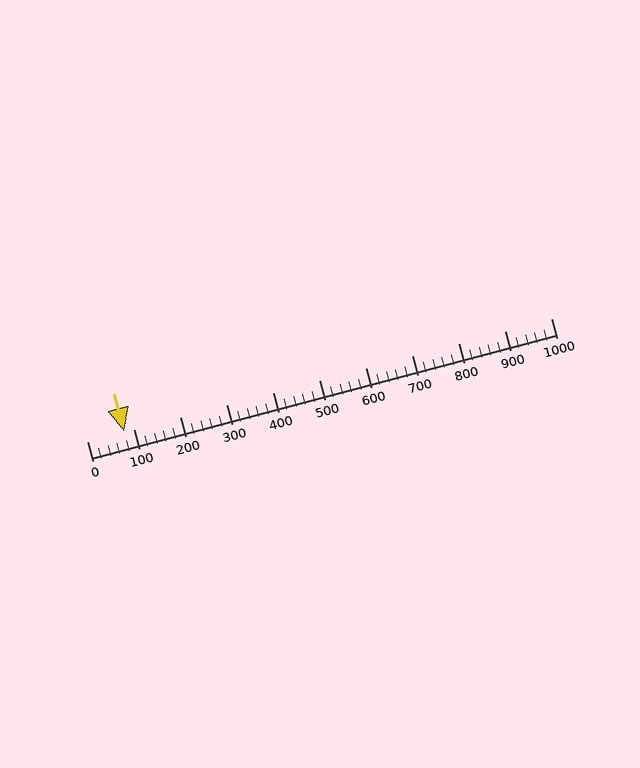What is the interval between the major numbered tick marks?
The major tick marks are spaced 100 units apart.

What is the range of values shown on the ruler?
The ruler shows values from 0 to 1000.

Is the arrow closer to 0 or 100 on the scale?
The arrow is closer to 100.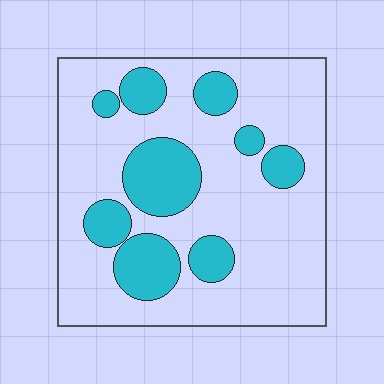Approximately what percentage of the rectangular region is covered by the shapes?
Approximately 25%.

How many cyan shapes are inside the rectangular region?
9.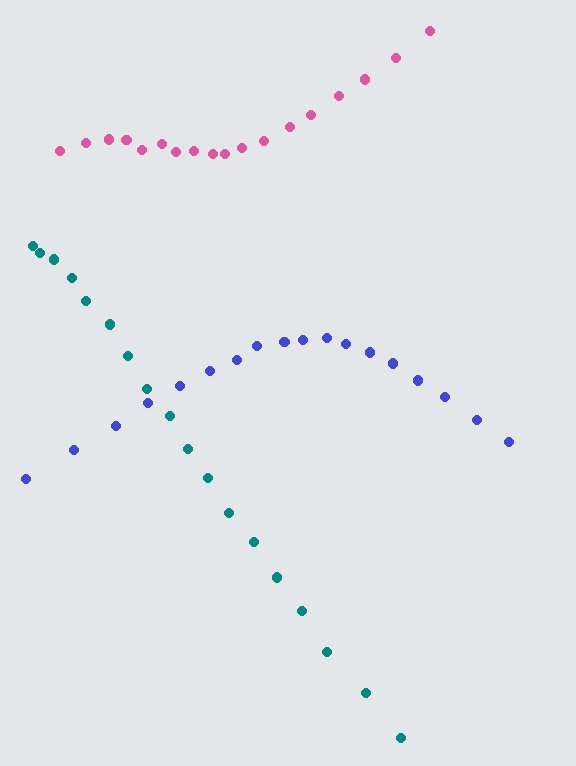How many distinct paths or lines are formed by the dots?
There are 3 distinct paths.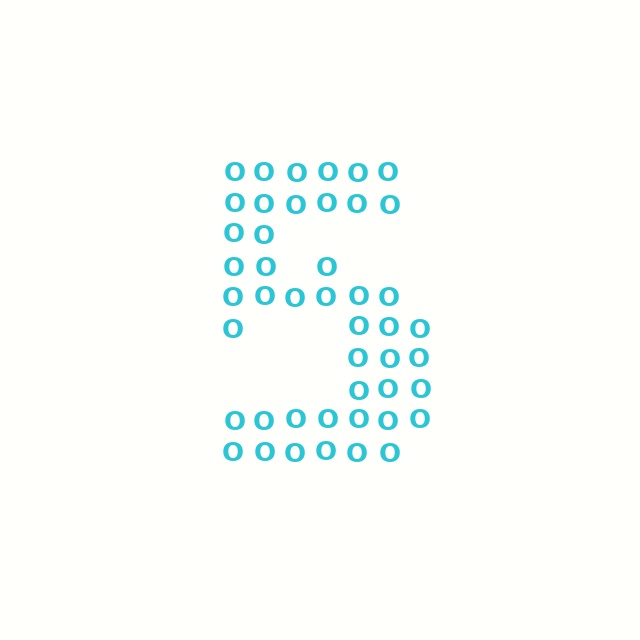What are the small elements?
The small elements are letter O's.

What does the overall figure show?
The overall figure shows the digit 5.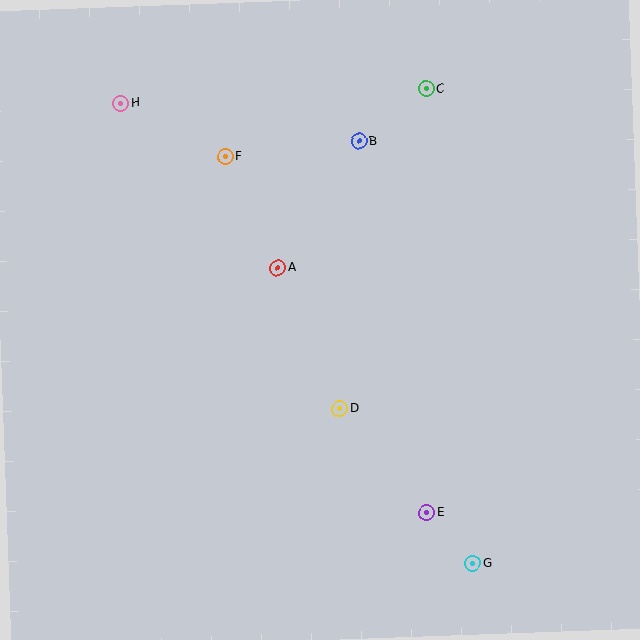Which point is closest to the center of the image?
Point A at (278, 267) is closest to the center.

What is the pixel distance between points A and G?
The distance between A and G is 354 pixels.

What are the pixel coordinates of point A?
Point A is at (278, 267).